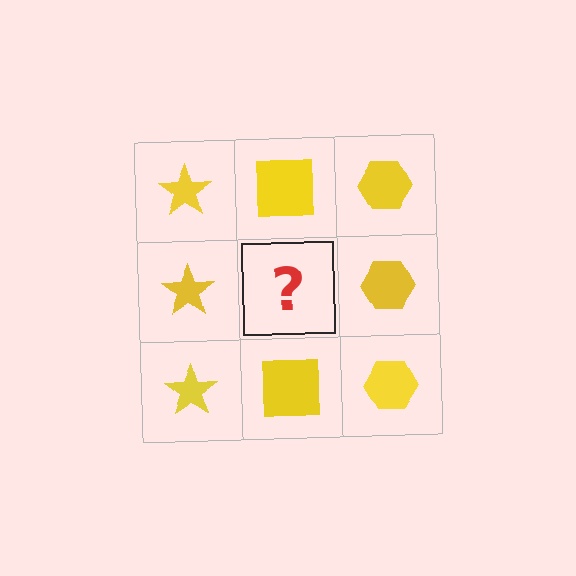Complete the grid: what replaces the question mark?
The question mark should be replaced with a yellow square.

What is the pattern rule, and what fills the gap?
The rule is that each column has a consistent shape. The gap should be filled with a yellow square.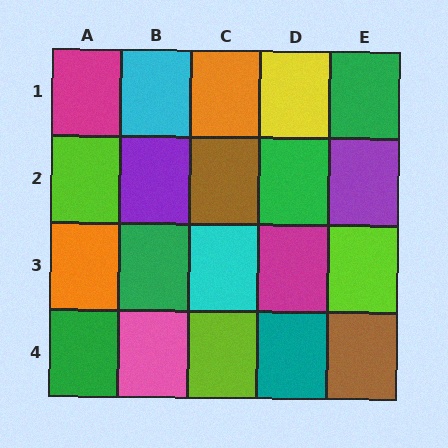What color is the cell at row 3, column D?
Magenta.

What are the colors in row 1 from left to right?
Magenta, cyan, orange, yellow, green.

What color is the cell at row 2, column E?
Purple.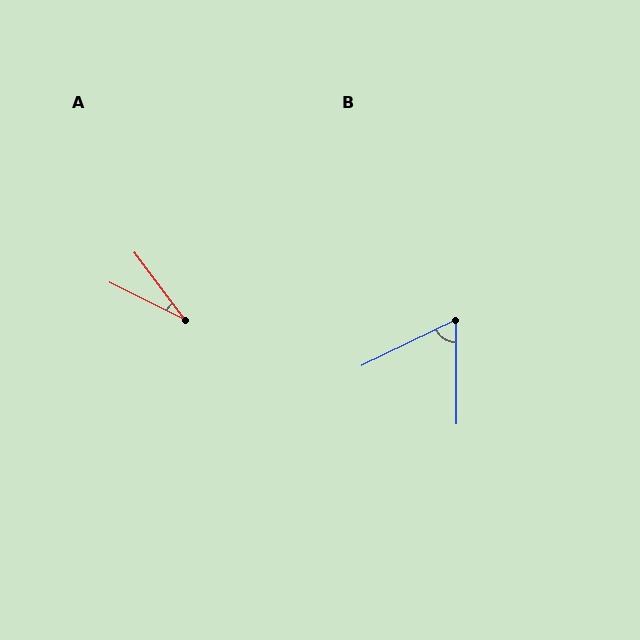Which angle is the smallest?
A, at approximately 27 degrees.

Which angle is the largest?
B, at approximately 65 degrees.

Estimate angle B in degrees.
Approximately 65 degrees.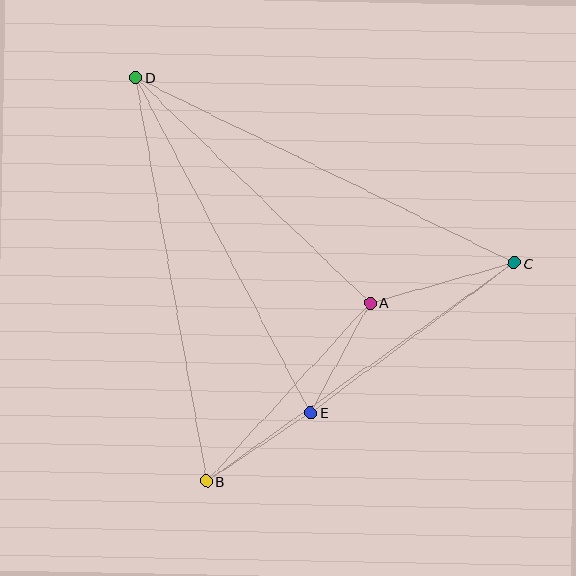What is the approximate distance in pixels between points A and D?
The distance between A and D is approximately 325 pixels.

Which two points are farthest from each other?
Points C and D are farthest from each other.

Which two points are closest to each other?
Points B and E are closest to each other.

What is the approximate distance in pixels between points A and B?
The distance between A and B is approximately 242 pixels.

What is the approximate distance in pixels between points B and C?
The distance between B and C is approximately 377 pixels.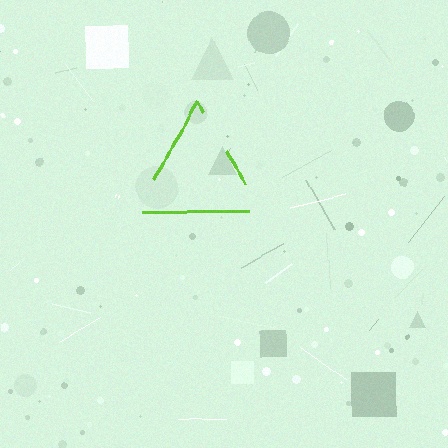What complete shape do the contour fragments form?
The contour fragments form a triangle.